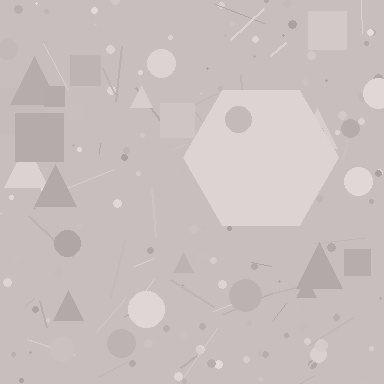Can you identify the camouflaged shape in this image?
The camouflaged shape is a hexagon.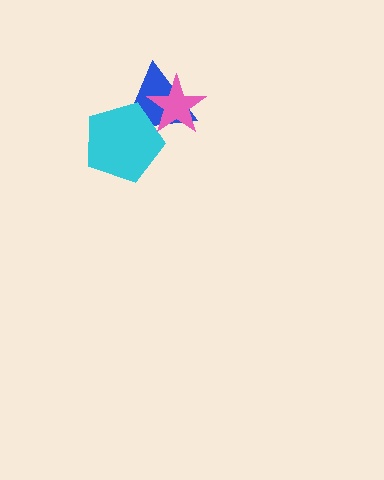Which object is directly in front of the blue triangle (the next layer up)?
The cyan pentagon is directly in front of the blue triangle.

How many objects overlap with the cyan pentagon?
2 objects overlap with the cyan pentagon.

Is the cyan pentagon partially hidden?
Yes, it is partially covered by another shape.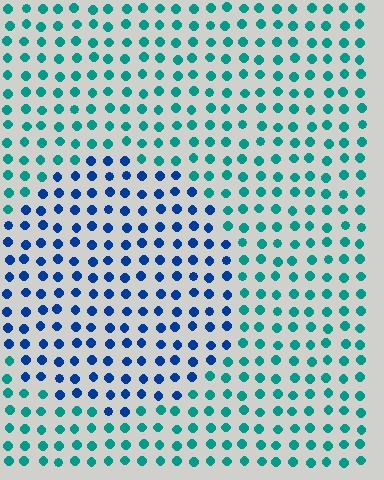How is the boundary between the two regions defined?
The boundary is defined purely by a slight shift in hue (about 45 degrees). Spacing, size, and orientation are identical on both sides.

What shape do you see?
I see a circle.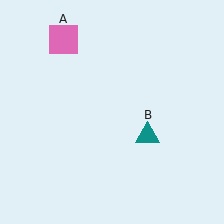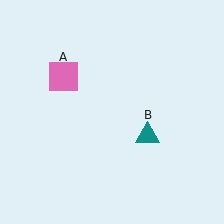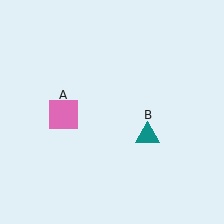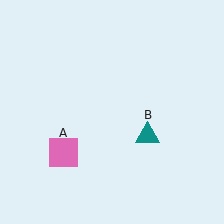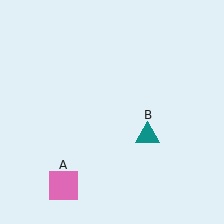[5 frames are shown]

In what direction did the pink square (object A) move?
The pink square (object A) moved down.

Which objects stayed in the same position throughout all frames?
Teal triangle (object B) remained stationary.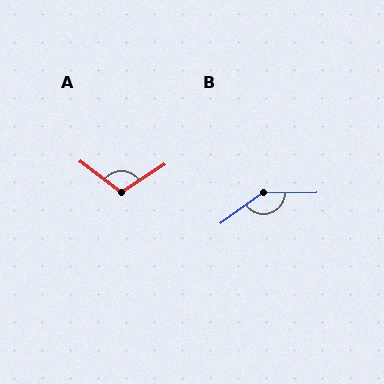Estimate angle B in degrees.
Approximately 145 degrees.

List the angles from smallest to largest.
A (109°), B (145°).